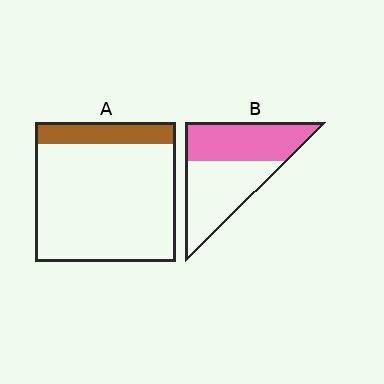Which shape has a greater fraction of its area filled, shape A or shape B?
Shape B.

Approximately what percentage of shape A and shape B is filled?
A is approximately 15% and B is approximately 50%.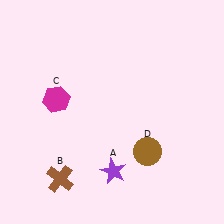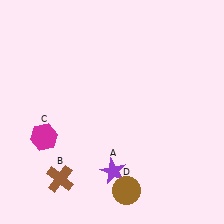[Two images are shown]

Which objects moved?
The objects that moved are: the magenta hexagon (C), the brown circle (D).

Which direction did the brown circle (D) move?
The brown circle (D) moved down.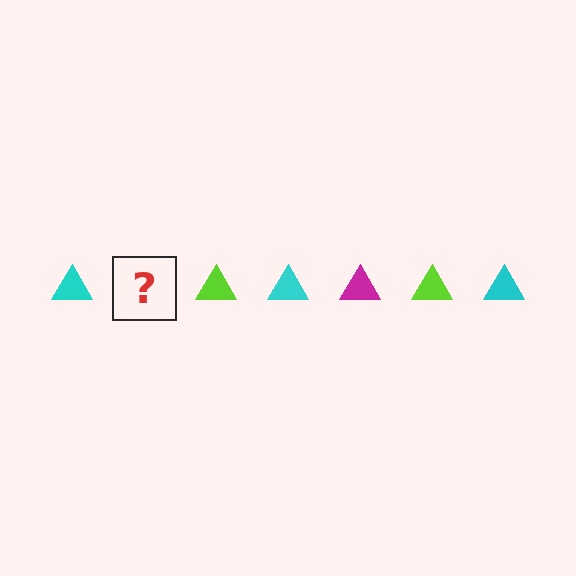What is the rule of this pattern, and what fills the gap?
The rule is that the pattern cycles through cyan, magenta, lime triangles. The gap should be filled with a magenta triangle.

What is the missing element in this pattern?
The missing element is a magenta triangle.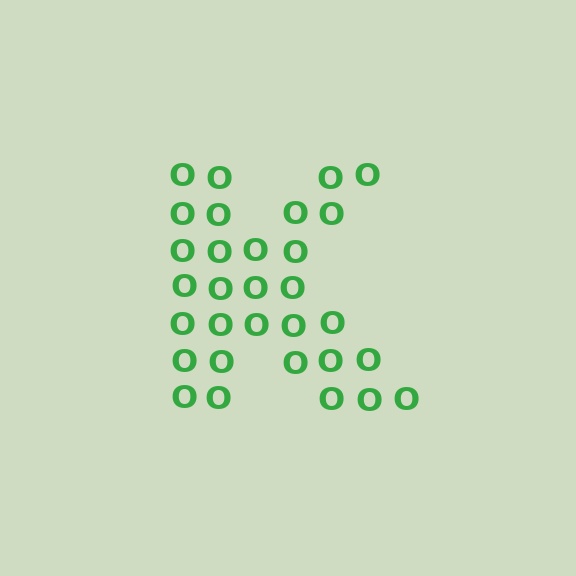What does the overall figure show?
The overall figure shows the letter K.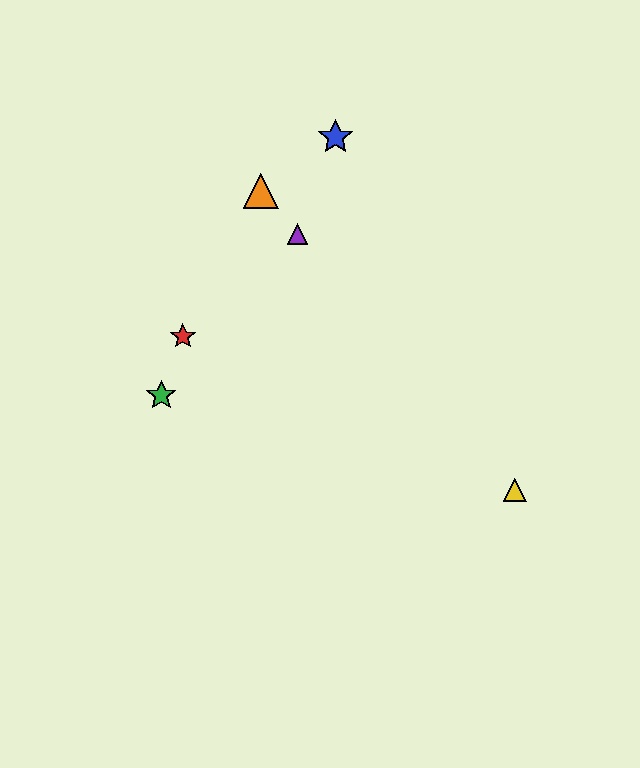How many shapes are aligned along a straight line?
3 shapes (the yellow triangle, the purple triangle, the orange triangle) are aligned along a straight line.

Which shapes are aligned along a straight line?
The yellow triangle, the purple triangle, the orange triangle are aligned along a straight line.